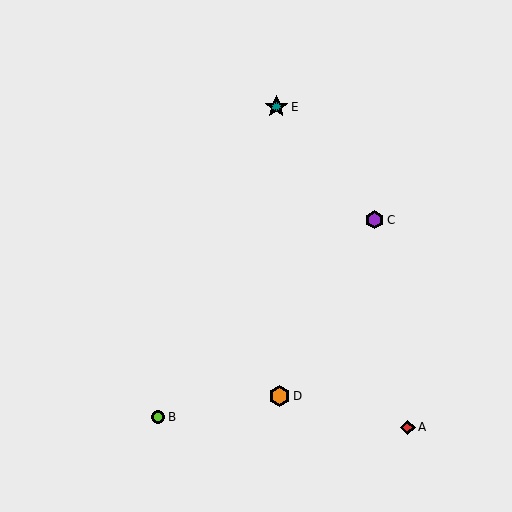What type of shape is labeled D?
Shape D is an orange hexagon.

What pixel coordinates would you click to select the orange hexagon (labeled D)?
Click at (280, 396) to select the orange hexagon D.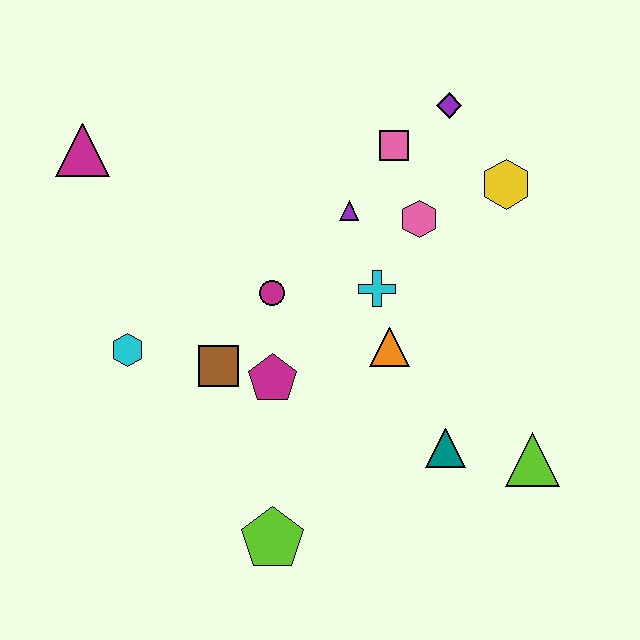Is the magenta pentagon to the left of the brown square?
No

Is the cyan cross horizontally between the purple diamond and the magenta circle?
Yes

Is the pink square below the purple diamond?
Yes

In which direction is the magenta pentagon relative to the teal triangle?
The magenta pentagon is to the left of the teal triangle.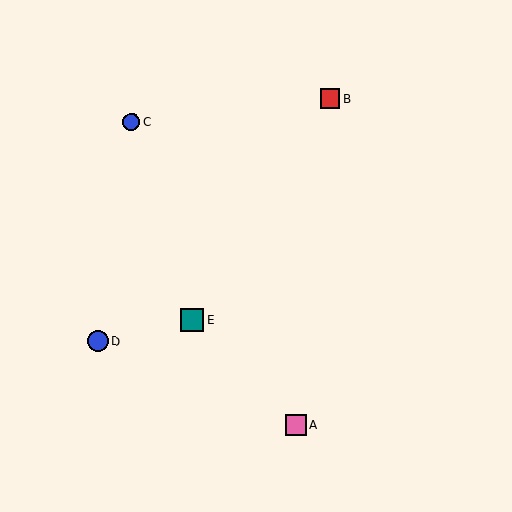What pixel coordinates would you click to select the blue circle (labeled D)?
Click at (98, 342) to select the blue circle D.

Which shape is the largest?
The teal square (labeled E) is the largest.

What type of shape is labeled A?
Shape A is a pink square.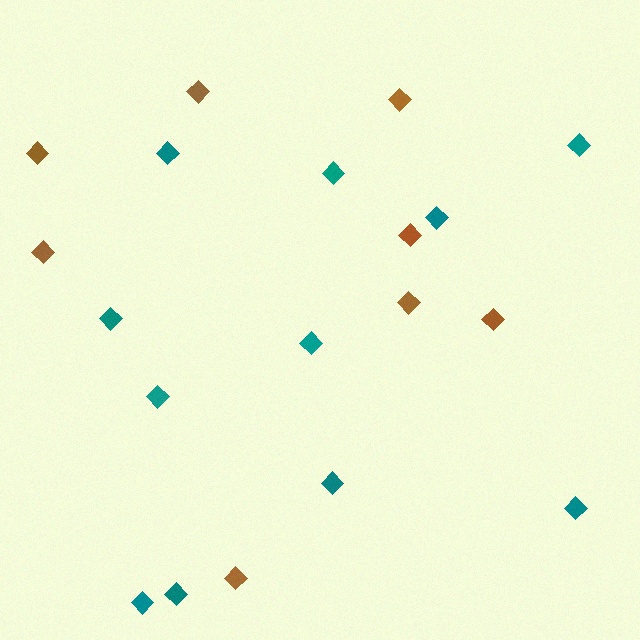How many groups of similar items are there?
There are 2 groups: one group of teal diamonds (11) and one group of brown diamonds (8).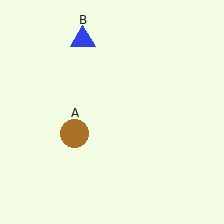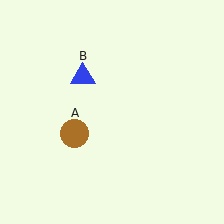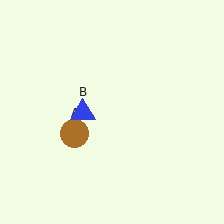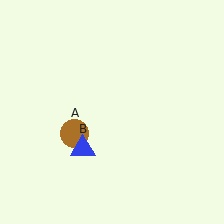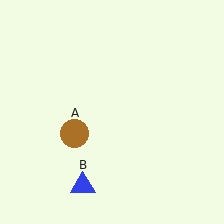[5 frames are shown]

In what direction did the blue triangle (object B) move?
The blue triangle (object B) moved down.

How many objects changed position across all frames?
1 object changed position: blue triangle (object B).